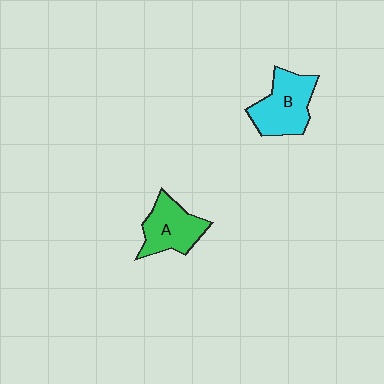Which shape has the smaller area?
Shape A (green).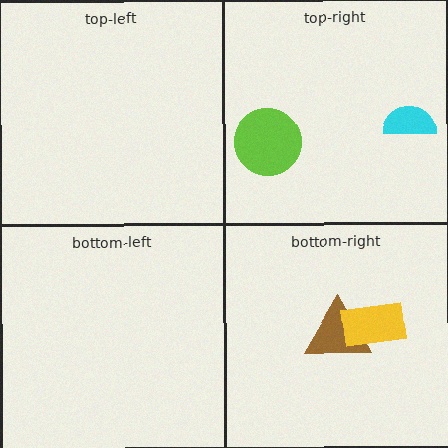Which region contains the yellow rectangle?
The bottom-right region.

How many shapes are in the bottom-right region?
2.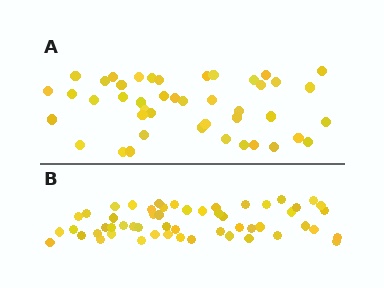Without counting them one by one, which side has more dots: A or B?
Region B (the bottom region) has more dots.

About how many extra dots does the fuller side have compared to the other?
Region B has roughly 10 or so more dots than region A.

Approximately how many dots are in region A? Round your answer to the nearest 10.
About 40 dots. (The exact count is 44, which rounds to 40.)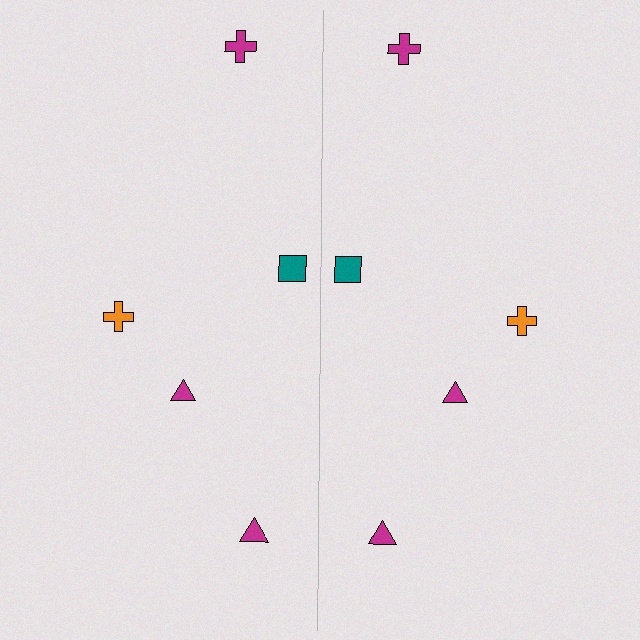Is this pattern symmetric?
Yes, this pattern has bilateral (reflection) symmetry.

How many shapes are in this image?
There are 10 shapes in this image.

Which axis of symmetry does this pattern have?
The pattern has a vertical axis of symmetry running through the center of the image.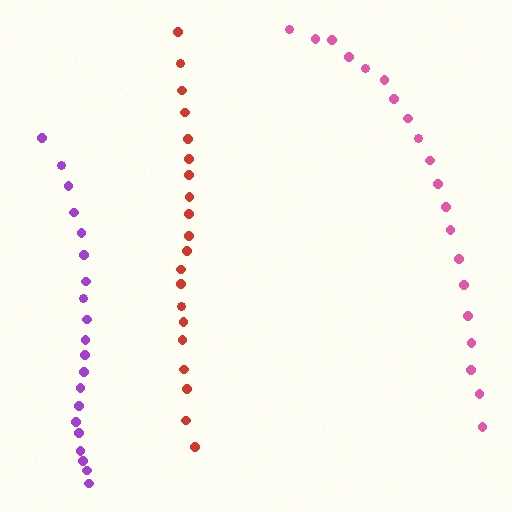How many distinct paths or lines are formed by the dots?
There are 3 distinct paths.